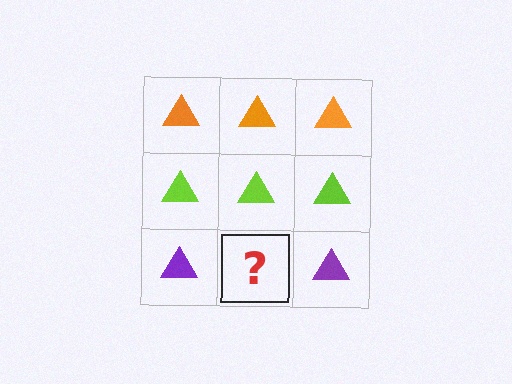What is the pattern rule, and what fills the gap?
The rule is that each row has a consistent color. The gap should be filled with a purple triangle.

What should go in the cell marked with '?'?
The missing cell should contain a purple triangle.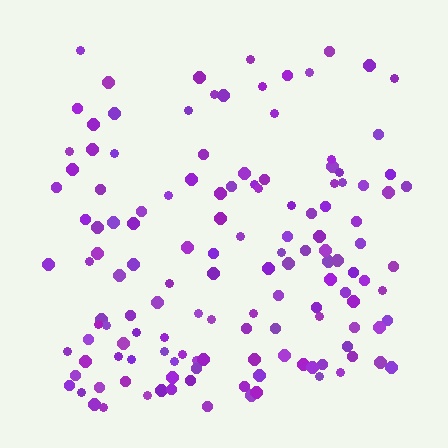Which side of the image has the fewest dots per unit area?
The top.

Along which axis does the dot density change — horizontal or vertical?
Vertical.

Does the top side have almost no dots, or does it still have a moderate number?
Still a moderate number, just noticeably fewer than the bottom.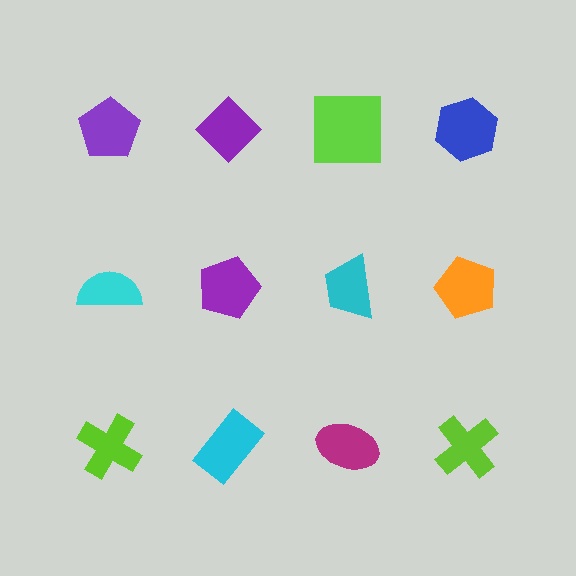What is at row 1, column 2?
A purple diamond.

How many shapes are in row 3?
4 shapes.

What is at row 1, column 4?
A blue hexagon.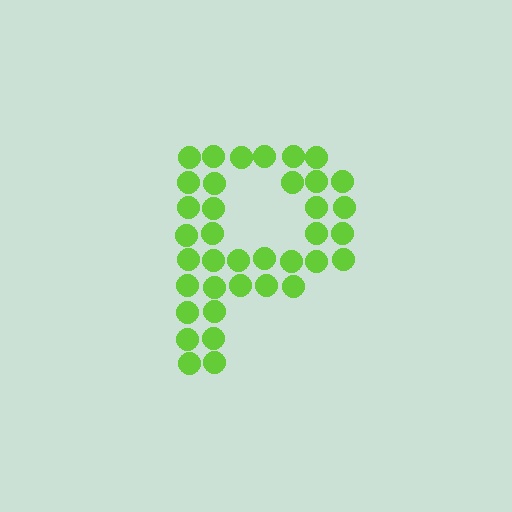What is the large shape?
The large shape is the letter P.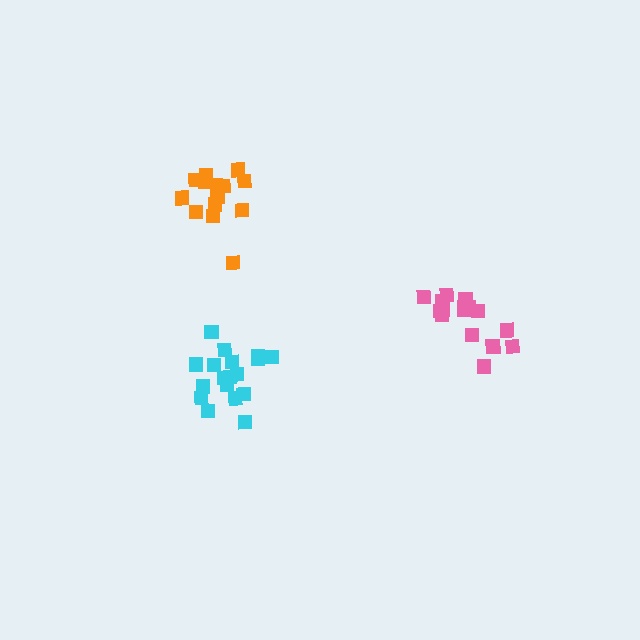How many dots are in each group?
Group 1: 17 dots, Group 2: 18 dots, Group 3: 14 dots (49 total).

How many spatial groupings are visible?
There are 3 spatial groupings.